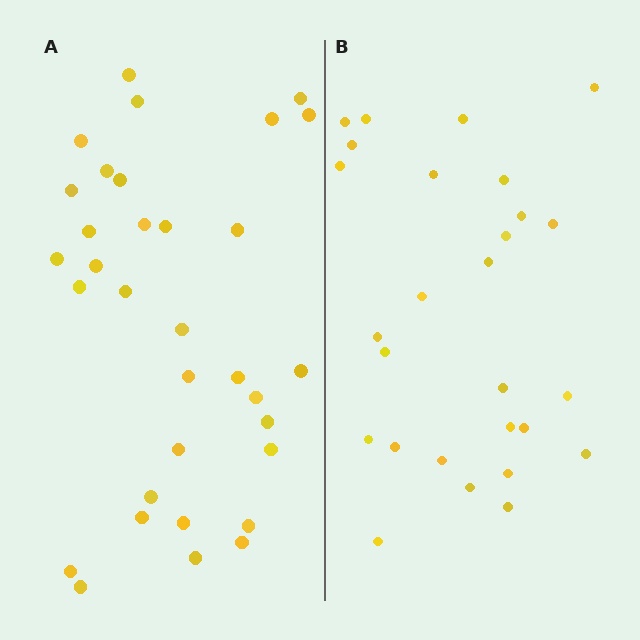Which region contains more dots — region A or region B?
Region A (the left region) has more dots.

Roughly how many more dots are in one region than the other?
Region A has about 6 more dots than region B.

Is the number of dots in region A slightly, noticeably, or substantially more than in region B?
Region A has only slightly more — the two regions are fairly close. The ratio is roughly 1.2 to 1.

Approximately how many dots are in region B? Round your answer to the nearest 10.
About 30 dots. (The exact count is 27, which rounds to 30.)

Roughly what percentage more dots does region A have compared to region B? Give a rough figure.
About 20% more.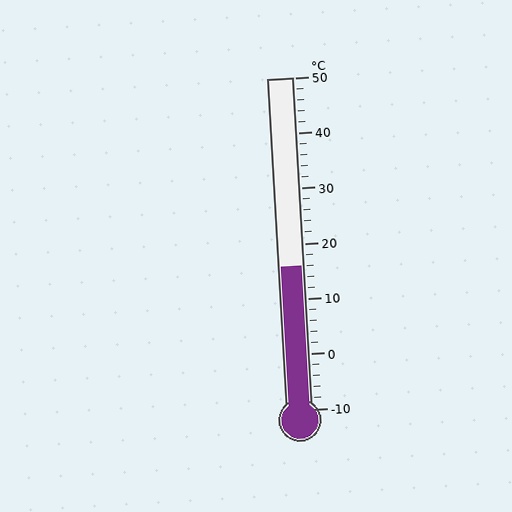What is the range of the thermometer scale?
The thermometer scale ranges from -10°C to 50°C.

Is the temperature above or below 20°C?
The temperature is below 20°C.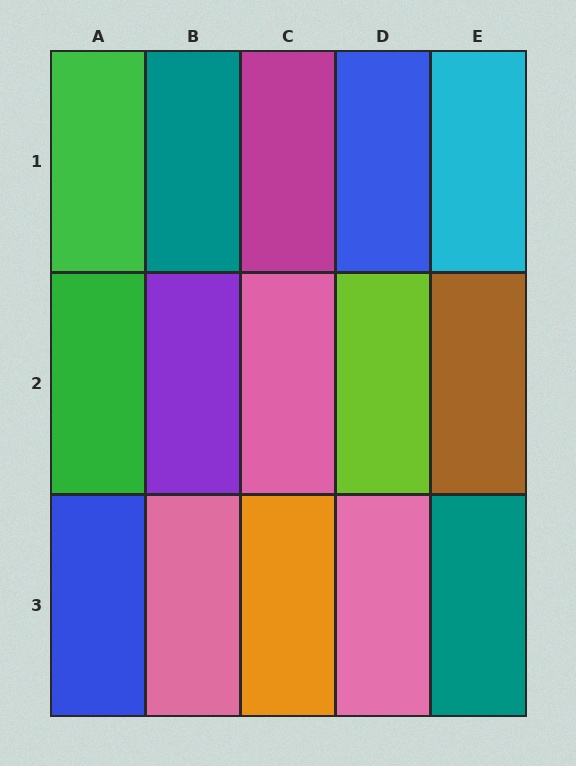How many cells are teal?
2 cells are teal.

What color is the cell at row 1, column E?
Cyan.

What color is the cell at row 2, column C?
Pink.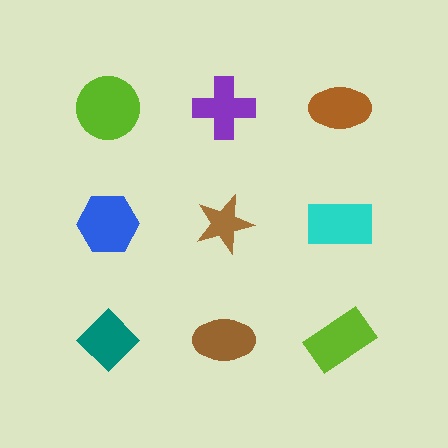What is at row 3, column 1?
A teal diamond.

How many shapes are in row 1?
3 shapes.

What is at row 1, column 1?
A lime circle.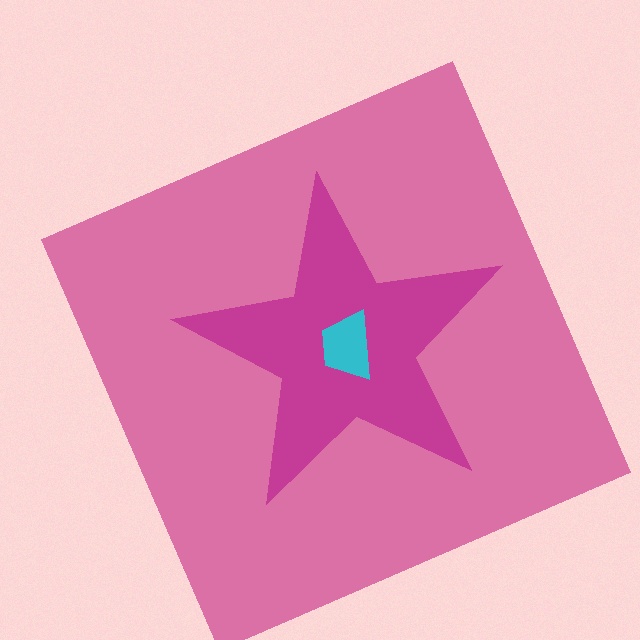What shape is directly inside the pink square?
The magenta star.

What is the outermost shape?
The pink square.